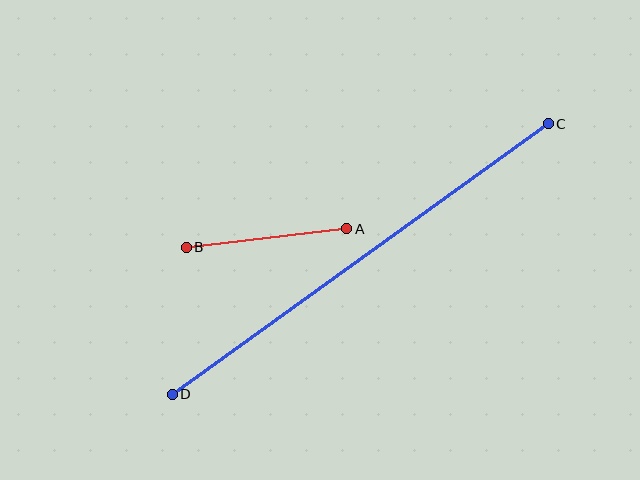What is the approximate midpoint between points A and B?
The midpoint is at approximately (267, 238) pixels.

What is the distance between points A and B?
The distance is approximately 162 pixels.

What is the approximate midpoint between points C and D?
The midpoint is at approximately (360, 259) pixels.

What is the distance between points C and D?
The distance is approximately 463 pixels.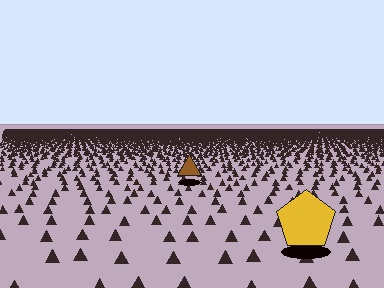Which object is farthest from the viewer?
The brown triangle is farthest from the viewer. It appears smaller and the ground texture around it is denser.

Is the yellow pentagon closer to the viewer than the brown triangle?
Yes. The yellow pentagon is closer — you can tell from the texture gradient: the ground texture is coarser near it.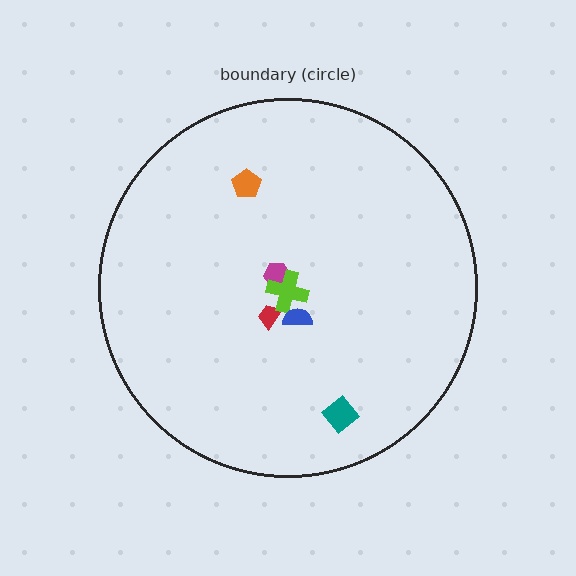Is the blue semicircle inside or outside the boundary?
Inside.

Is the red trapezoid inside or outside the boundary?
Inside.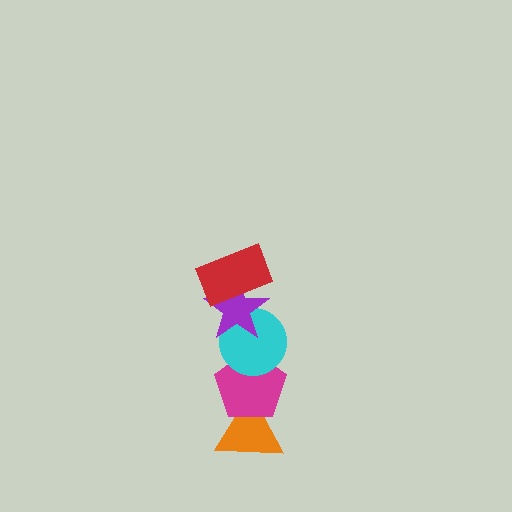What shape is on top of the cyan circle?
The purple star is on top of the cyan circle.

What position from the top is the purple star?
The purple star is 2nd from the top.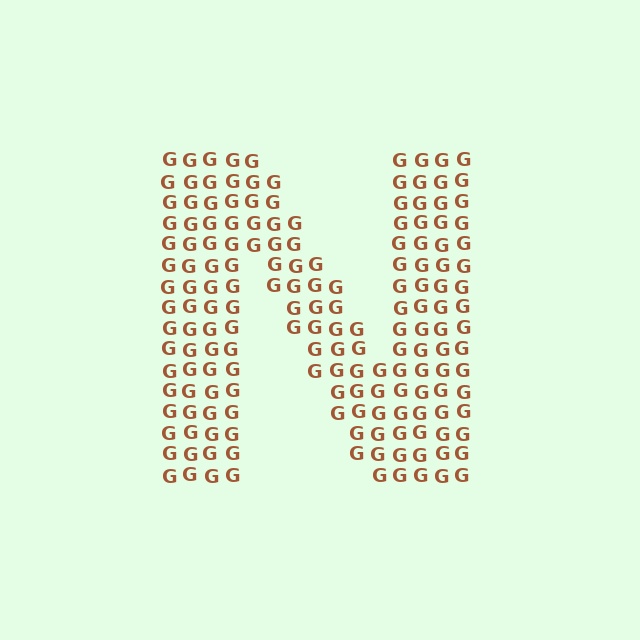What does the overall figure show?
The overall figure shows the letter N.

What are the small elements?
The small elements are letter G's.